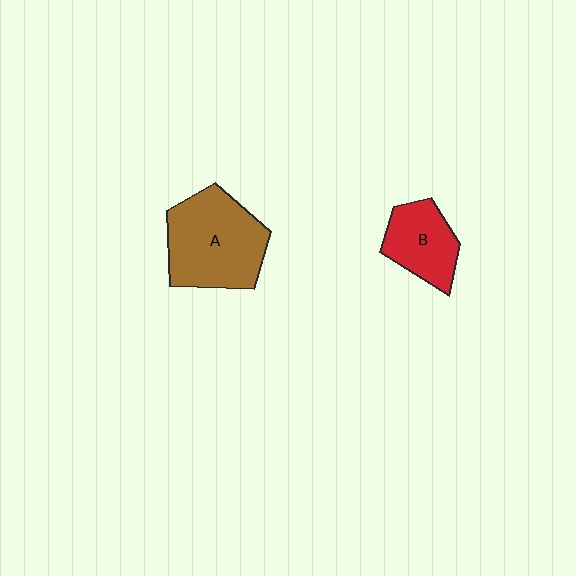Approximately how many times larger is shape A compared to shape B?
Approximately 1.7 times.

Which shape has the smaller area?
Shape B (red).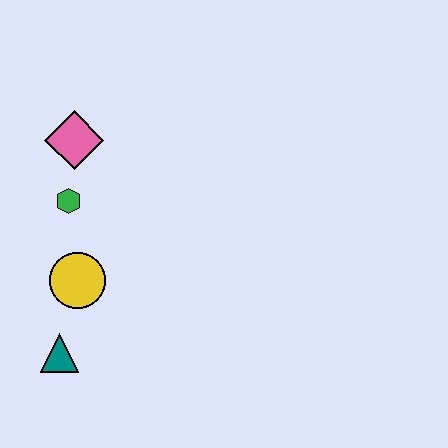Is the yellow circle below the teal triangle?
No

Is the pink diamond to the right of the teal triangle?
Yes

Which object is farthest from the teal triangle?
The pink diamond is farthest from the teal triangle.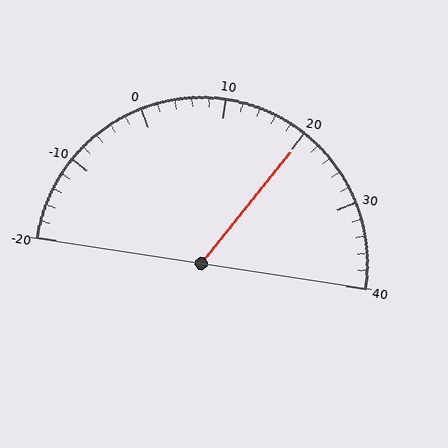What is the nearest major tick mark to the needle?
The nearest major tick mark is 20.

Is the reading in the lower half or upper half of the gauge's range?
The reading is in the upper half of the range (-20 to 40).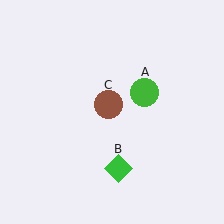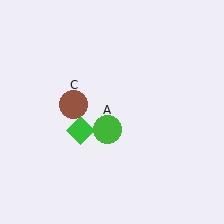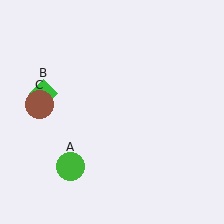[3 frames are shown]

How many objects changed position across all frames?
3 objects changed position: green circle (object A), green diamond (object B), brown circle (object C).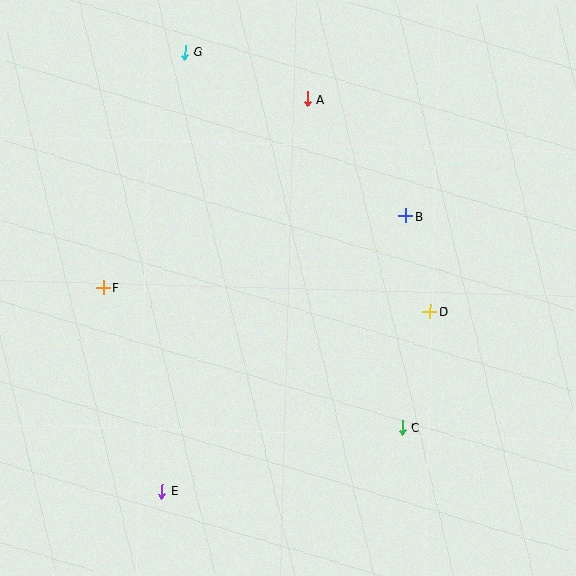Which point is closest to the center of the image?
Point B at (406, 216) is closest to the center.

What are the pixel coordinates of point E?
Point E is at (162, 491).